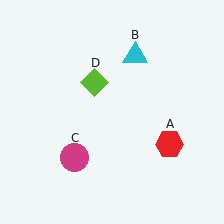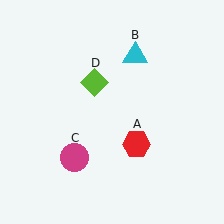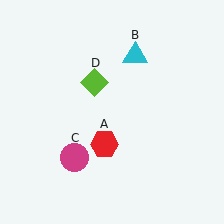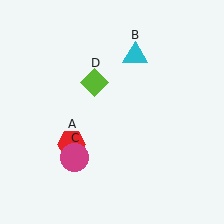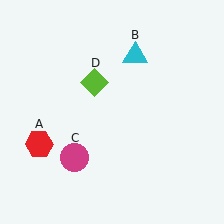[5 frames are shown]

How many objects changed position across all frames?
1 object changed position: red hexagon (object A).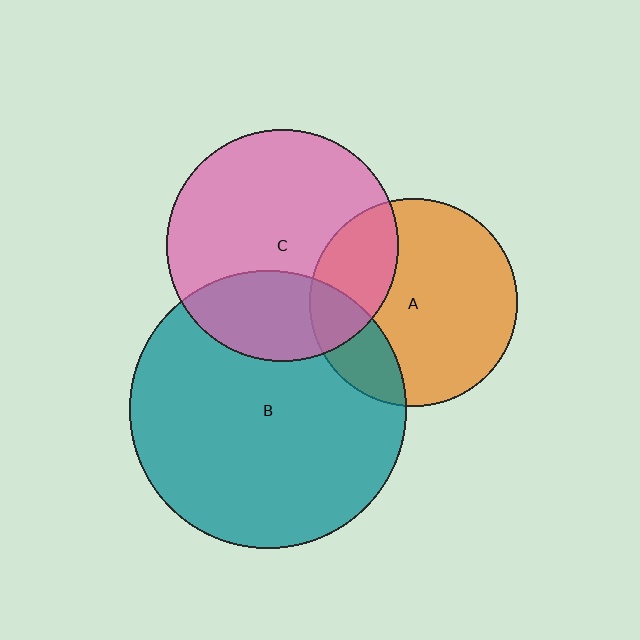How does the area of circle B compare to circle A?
Approximately 1.8 times.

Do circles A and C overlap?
Yes.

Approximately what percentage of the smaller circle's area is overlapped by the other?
Approximately 25%.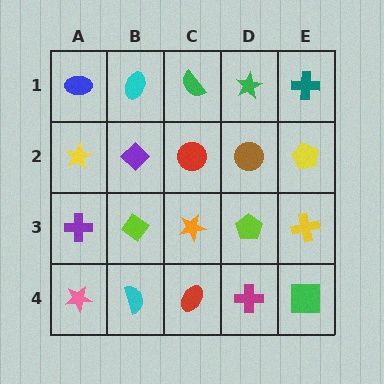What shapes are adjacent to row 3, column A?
A yellow star (row 2, column A), a pink star (row 4, column A), a lime diamond (row 3, column B).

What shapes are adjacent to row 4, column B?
A lime diamond (row 3, column B), a pink star (row 4, column A), a red ellipse (row 4, column C).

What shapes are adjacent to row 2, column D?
A green star (row 1, column D), a lime pentagon (row 3, column D), a red circle (row 2, column C), a yellow pentagon (row 2, column E).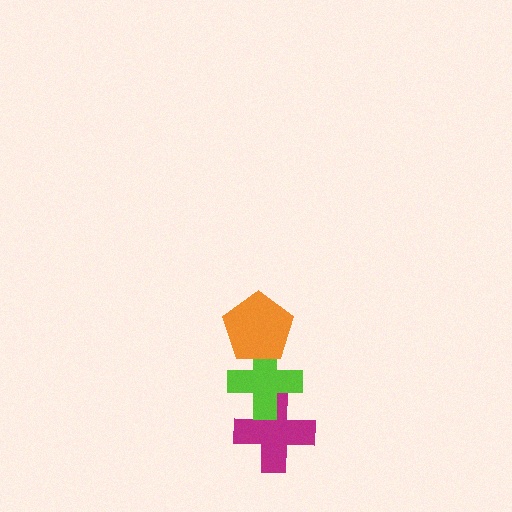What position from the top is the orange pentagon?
The orange pentagon is 1st from the top.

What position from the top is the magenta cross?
The magenta cross is 3rd from the top.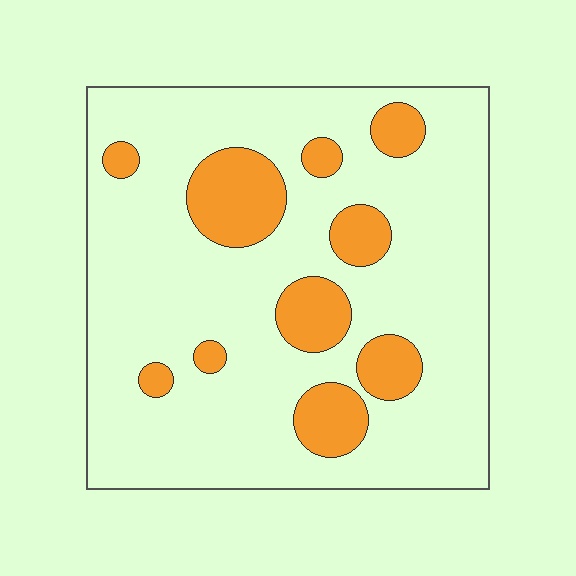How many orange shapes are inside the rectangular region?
10.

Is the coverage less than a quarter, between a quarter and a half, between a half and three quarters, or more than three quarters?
Less than a quarter.